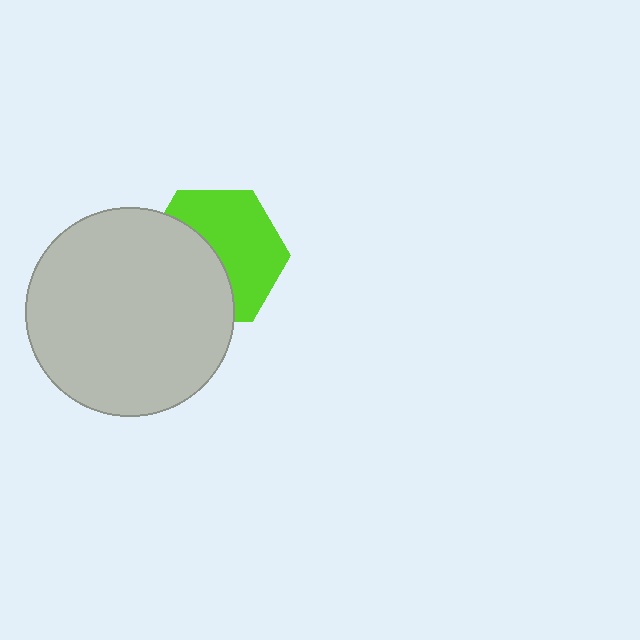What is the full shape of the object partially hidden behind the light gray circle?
The partially hidden object is a lime hexagon.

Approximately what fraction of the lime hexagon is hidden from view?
Roughly 45% of the lime hexagon is hidden behind the light gray circle.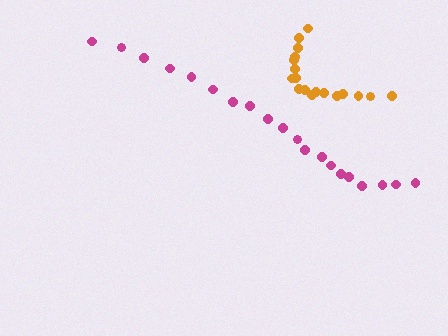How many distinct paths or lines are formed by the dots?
There are 2 distinct paths.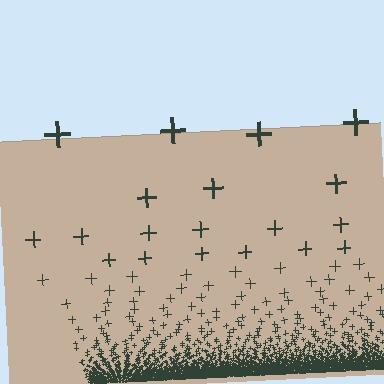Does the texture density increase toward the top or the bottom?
Density increases toward the bottom.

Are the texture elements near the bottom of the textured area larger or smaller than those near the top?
Smaller. The gradient is inverted — elements near the bottom are smaller and denser.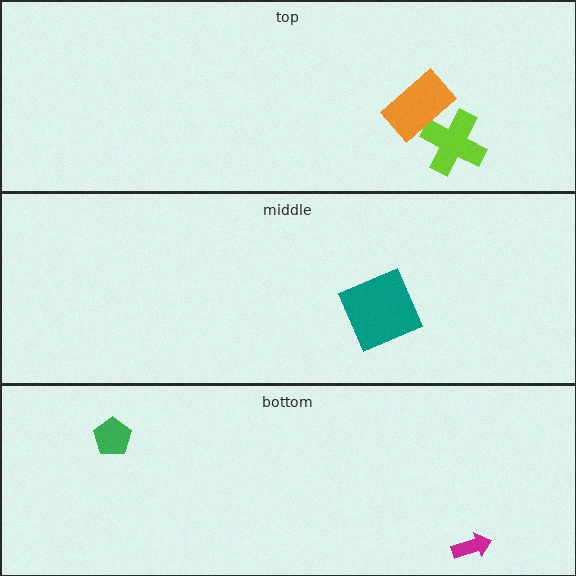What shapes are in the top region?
The lime cross, the orange rectangle.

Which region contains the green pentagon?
The bottom region.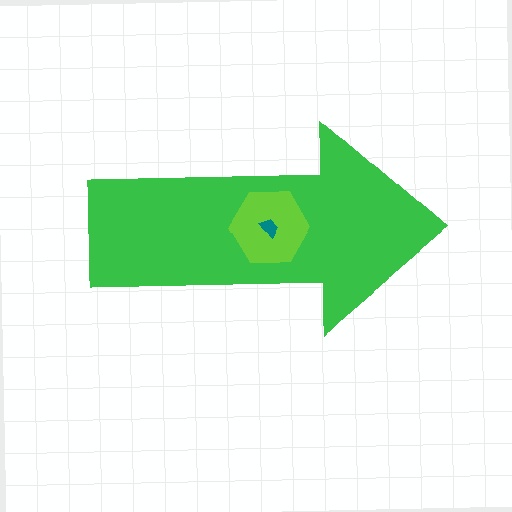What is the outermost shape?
The green arrow.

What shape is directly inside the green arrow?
The lime hexagon.